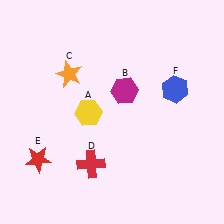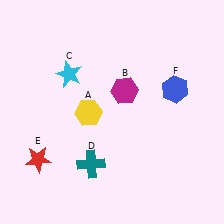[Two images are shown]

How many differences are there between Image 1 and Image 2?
There are 2 differences between the two images.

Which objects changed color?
C changed from orange to cyan. D changed from red to teal.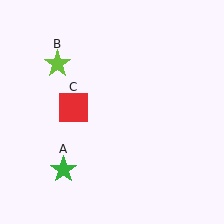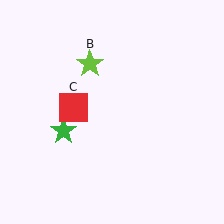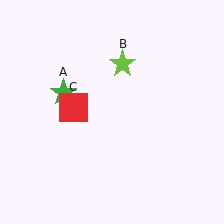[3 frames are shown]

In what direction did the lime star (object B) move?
The lime star (object B) moved right.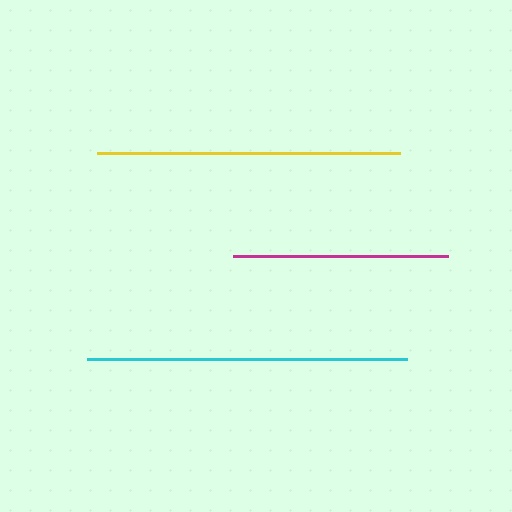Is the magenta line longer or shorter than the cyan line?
The cyan line is longer than the magenta line.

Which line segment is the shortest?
The magenta line is the shortest at approximately 216 pixels.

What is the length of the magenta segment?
The magenta segment is approximately 216 pixels long.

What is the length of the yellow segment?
The yellow segment is approximately 303 pixels long.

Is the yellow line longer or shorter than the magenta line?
The yellow line is longer than the magenta line.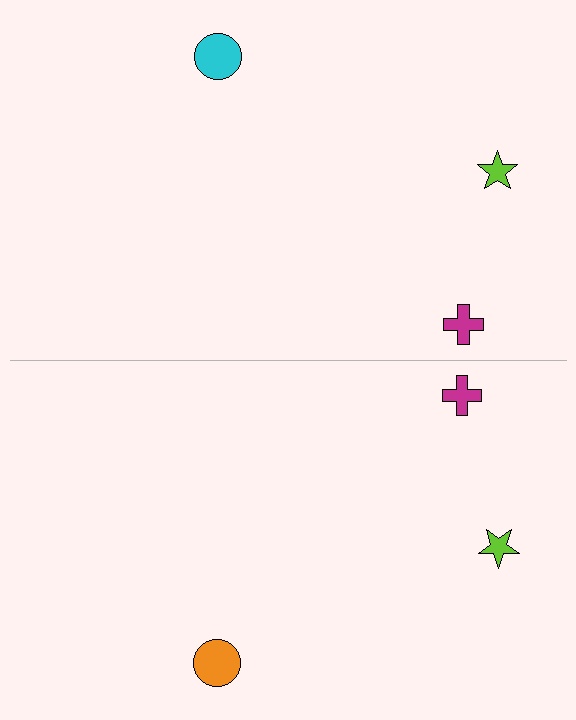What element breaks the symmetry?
The orange circle on the bottom side breaks the symmetry — its mirror counterpart is cyan.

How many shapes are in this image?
There are 6 shapes in this image.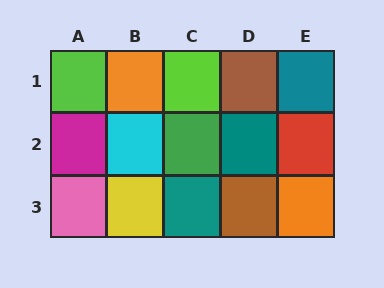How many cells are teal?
3 cells are teal.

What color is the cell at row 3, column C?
Teal.